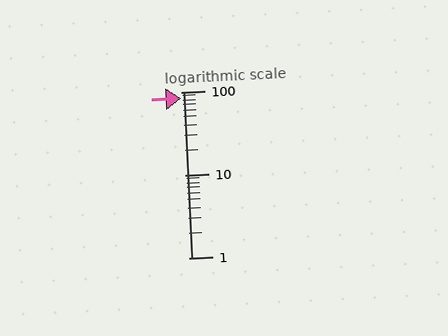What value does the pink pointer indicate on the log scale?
The pointer indicates approximately 83.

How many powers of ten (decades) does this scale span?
The scale spans 2 decades, from 1 to 100.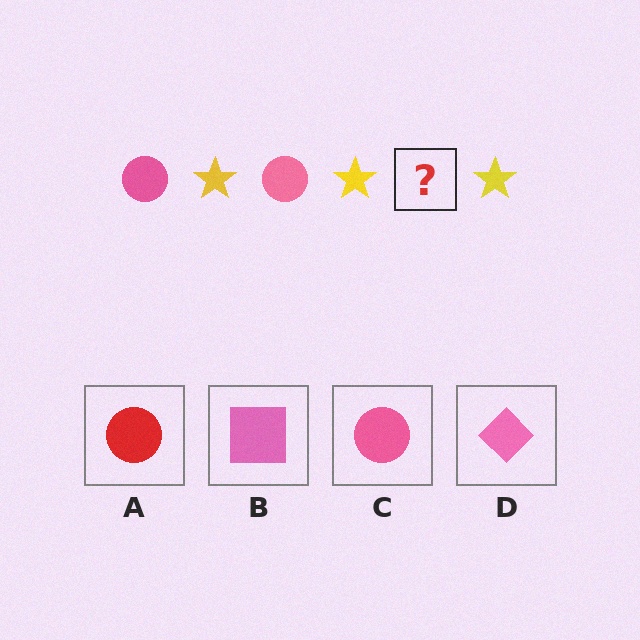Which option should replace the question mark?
Option C.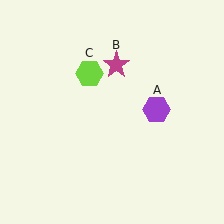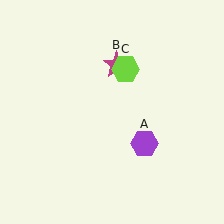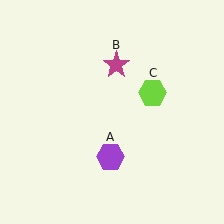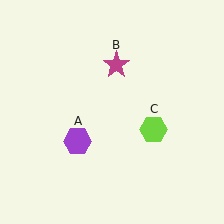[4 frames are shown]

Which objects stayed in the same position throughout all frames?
Magenta star (object B) remained stationary.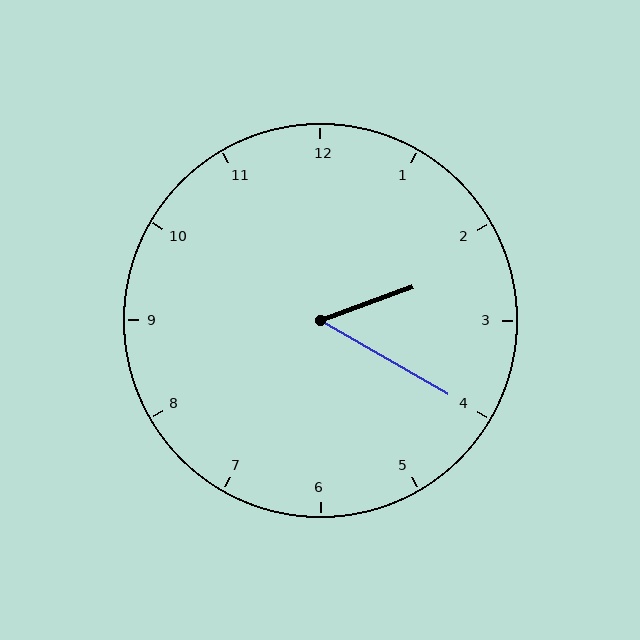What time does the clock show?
2:20.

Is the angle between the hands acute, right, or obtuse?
It is acute.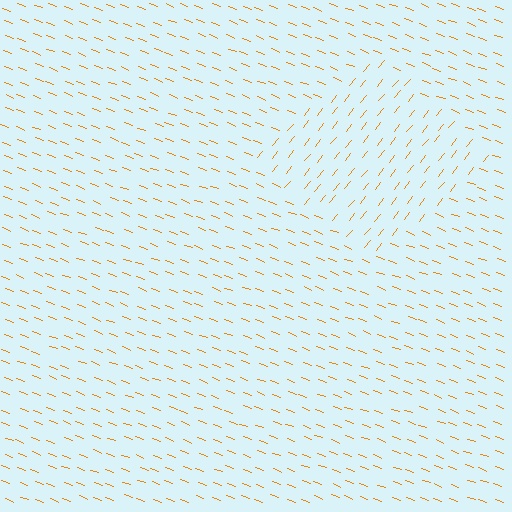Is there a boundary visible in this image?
Yes, there is a texture boundary formed by a change in line orientation.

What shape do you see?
I see a diamond.